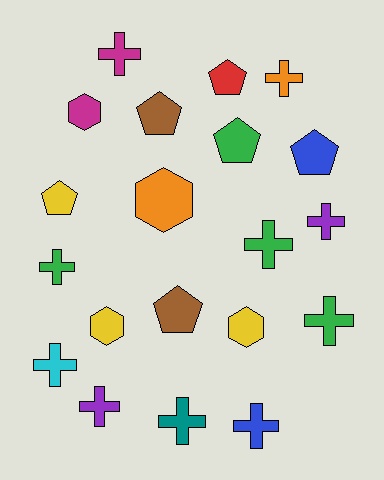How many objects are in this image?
There are 20 objects.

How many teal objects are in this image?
There is 1 teal object.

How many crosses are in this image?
There are 10 crosses.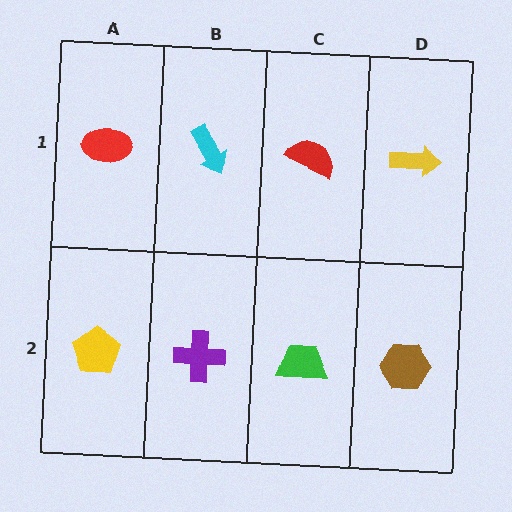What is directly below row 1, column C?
A green trapezoid.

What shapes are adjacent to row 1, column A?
A yellow pentagon (row 2, column A), a cyan arrow (row 1, column B).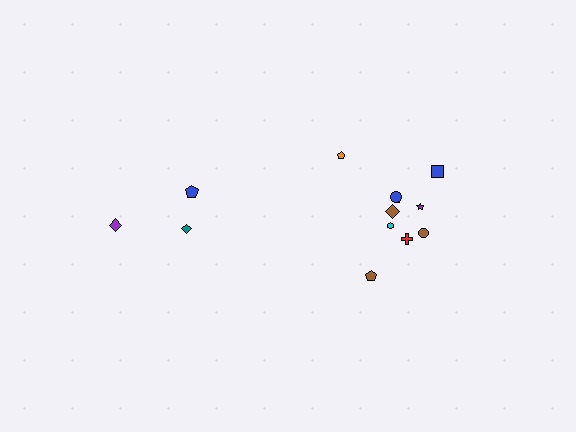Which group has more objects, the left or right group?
The right group.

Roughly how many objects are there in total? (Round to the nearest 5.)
Roughly 15 objects in total.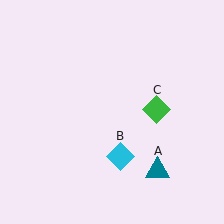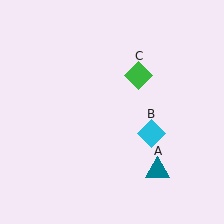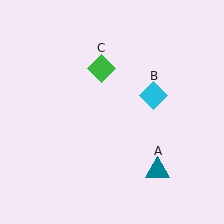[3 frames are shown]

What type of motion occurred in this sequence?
The cyan diamond (object B), green diamond (object C) rotated counterclockwise around the center of the scene.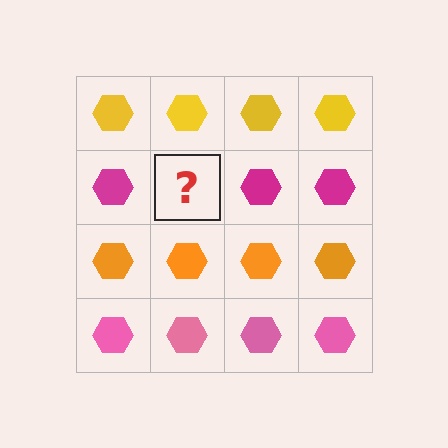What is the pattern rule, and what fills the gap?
The rule is that each row has a consistent color. The gap should be filled with a magenta hexagon.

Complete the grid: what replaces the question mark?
The question mark should be replaced with a magenta hexagon.